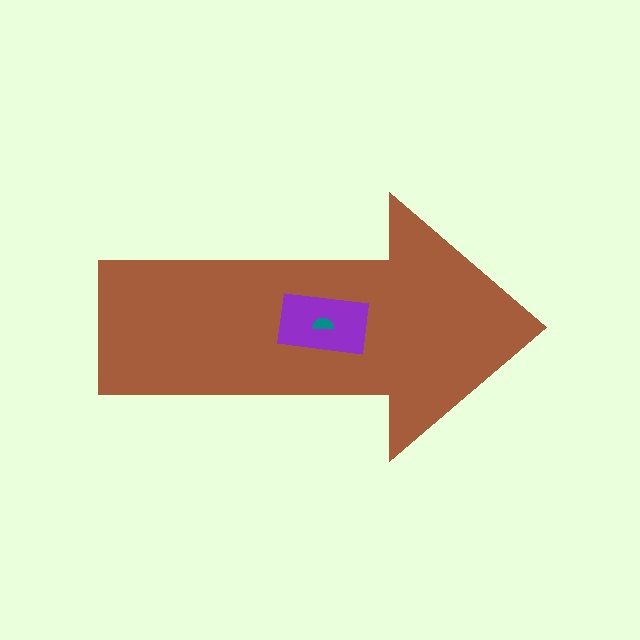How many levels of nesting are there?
3.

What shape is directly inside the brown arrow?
The purple rectangle.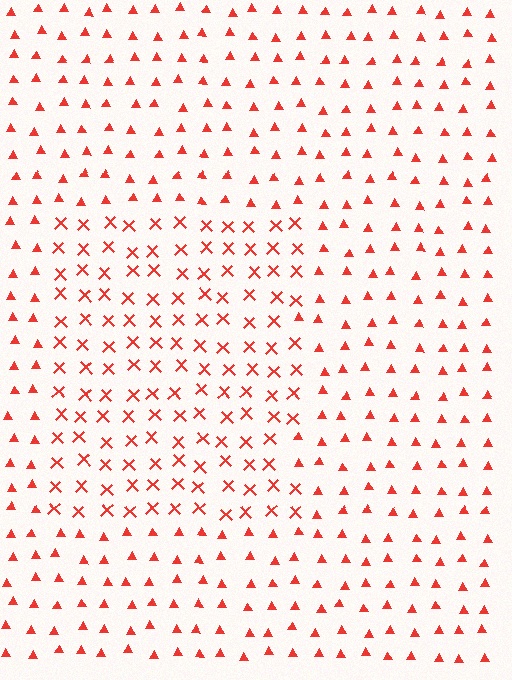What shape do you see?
I see a rectangle.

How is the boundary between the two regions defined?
The boundary is defined by a change in element shape: X marks inside vs. triangles outside. All elements share the same color and spacing.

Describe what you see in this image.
The image is filled with small red elements arranged in a uniform grid. A rectangle-shaped region contains X marks, while the surrounding area contains triangles. The boundary is defined purely by the change in element shape.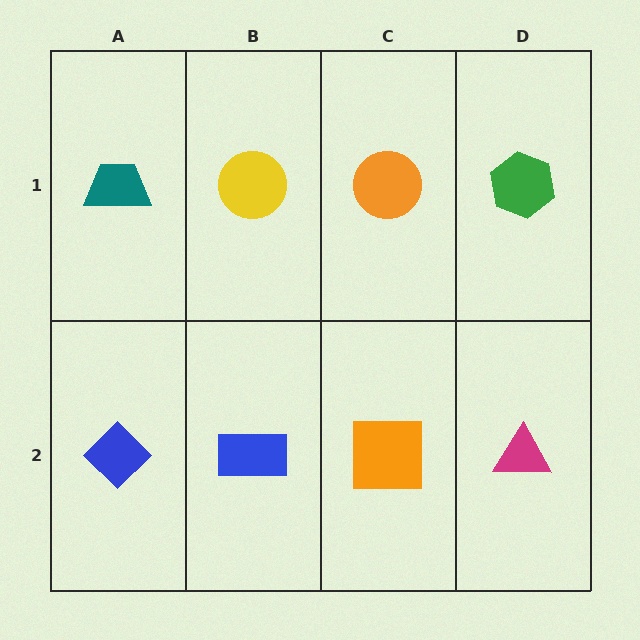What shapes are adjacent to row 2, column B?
A yellow circle (row 1, column B), a blue diamond (row 2, column A), an orange square (row 2, column C).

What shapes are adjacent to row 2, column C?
An orange circle (row 1, column C), a blue rectangle (row 2, column B), a magenta triangle (row 2, column D).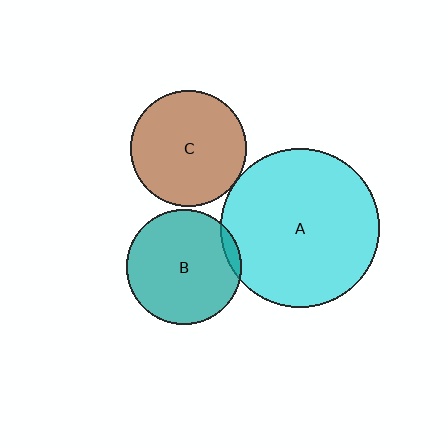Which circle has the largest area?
Circle A (cyan).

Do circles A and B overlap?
Yes.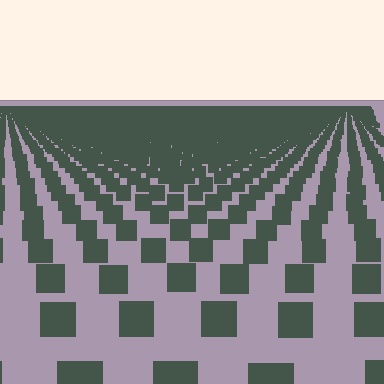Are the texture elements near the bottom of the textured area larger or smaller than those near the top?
Larger. Near the bottom, elements are closer to the viewer and appear at a bigger on-screen size.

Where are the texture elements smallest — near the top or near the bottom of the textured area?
Near the top.